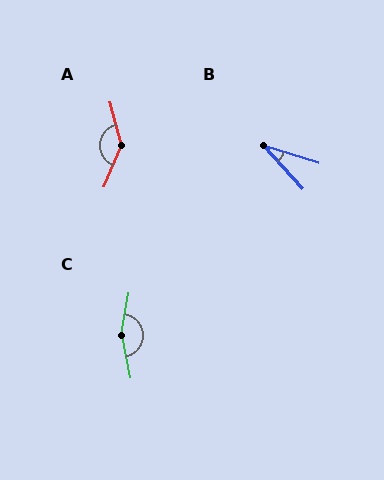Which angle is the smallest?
B, at approximately 30 degrees.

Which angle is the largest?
C, at approximately 158 degrees.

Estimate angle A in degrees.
Approximately 143 degrees.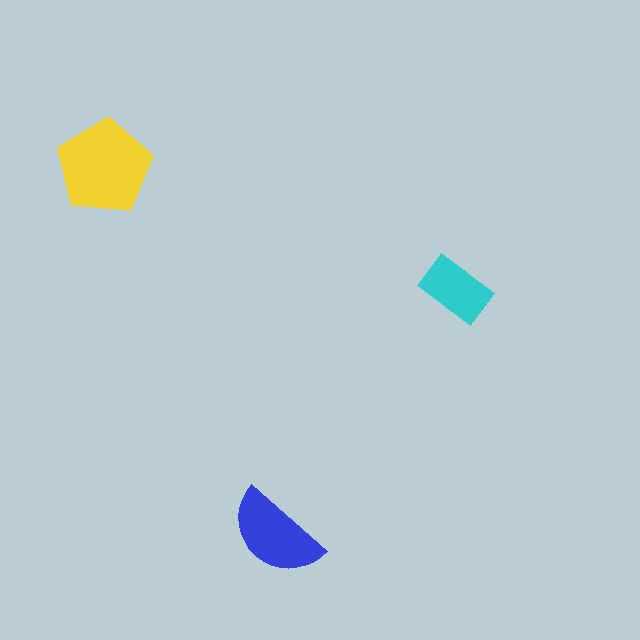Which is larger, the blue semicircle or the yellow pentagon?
The yellow pentagon.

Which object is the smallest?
The cyan rectangle.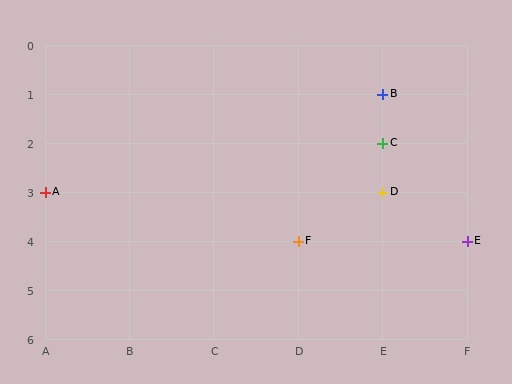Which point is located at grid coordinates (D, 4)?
Point F is at (D, 4).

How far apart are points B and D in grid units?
Points B and D are 2 rows apart.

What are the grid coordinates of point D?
Point D is at grid coordinates (E, 3).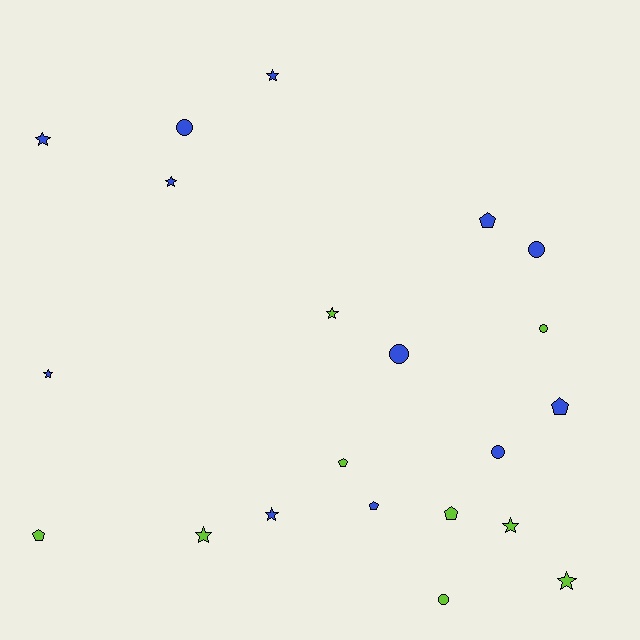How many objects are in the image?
There are 21 objects.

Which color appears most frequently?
Blue, with 12 objects.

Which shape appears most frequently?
Star, with 9 objects.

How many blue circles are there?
There are 4 blue circles.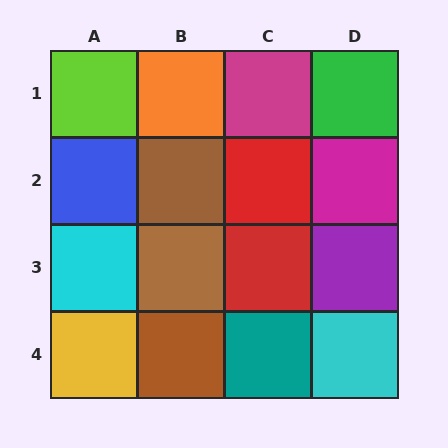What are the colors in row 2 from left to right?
Blue, brown, red, magenta.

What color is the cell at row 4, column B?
Brown.